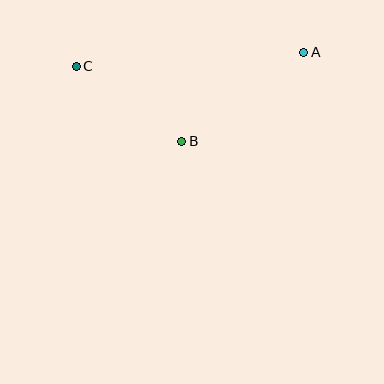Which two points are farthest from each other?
Points A and C are farthest from each other.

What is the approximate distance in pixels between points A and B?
The distance between A and B is approximately 151 pixels.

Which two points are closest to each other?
Points B and C are closest to each other.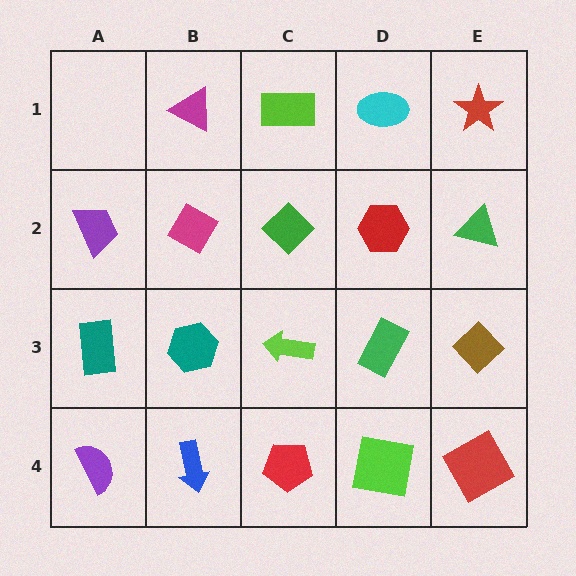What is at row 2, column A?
A purple trapezoid.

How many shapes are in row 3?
5 shapes.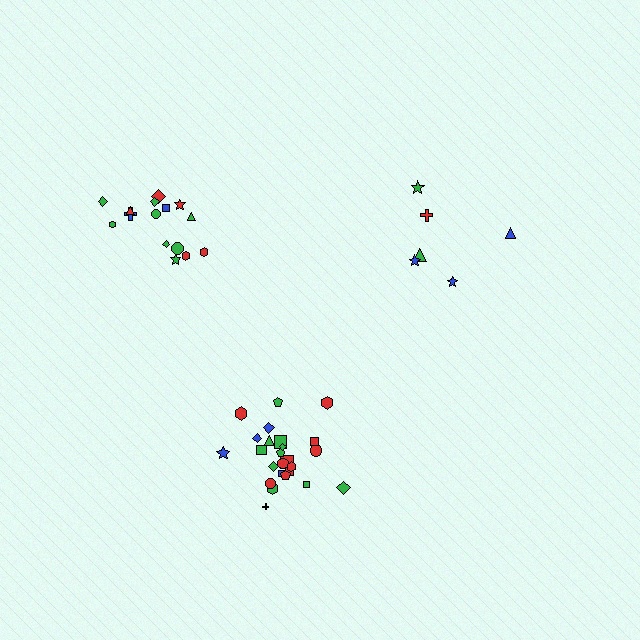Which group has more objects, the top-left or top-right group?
The top-left group.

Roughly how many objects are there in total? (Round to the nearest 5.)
Roughly 45 objects in total.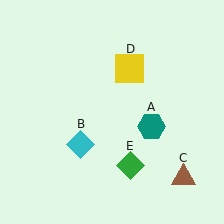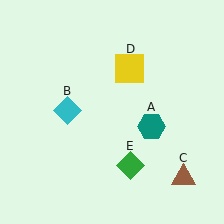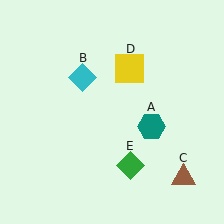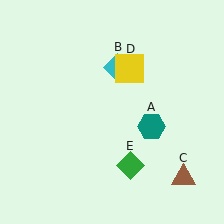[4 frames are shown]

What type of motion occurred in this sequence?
The cyan diamond (object B) rotated clockwise around the center of the scene.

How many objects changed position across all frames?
1 object changed position: cyan diamond (object B).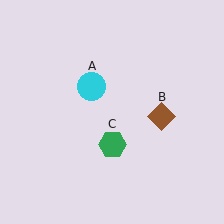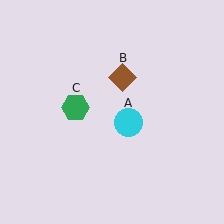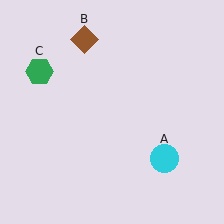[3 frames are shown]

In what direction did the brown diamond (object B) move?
The brown diamond (object B) moved up and to the left.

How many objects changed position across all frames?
3 objects changed position: cyan circle (object A), brown diamond (object B), green hexagon (object C).